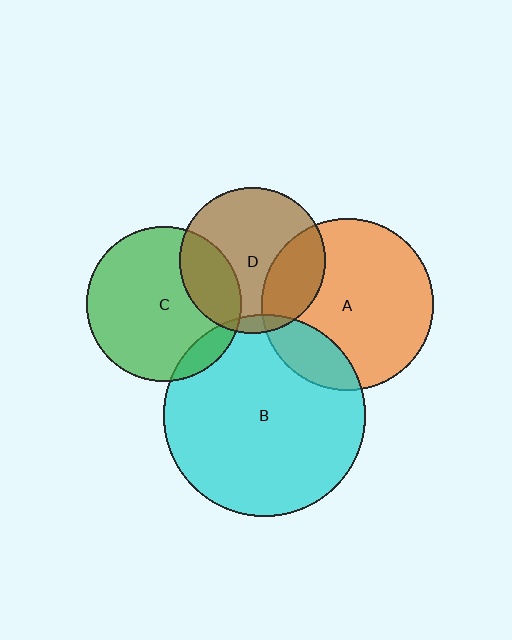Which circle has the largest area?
Circle B (cyan).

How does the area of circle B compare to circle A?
Approximately 1.4 times.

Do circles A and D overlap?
Yes.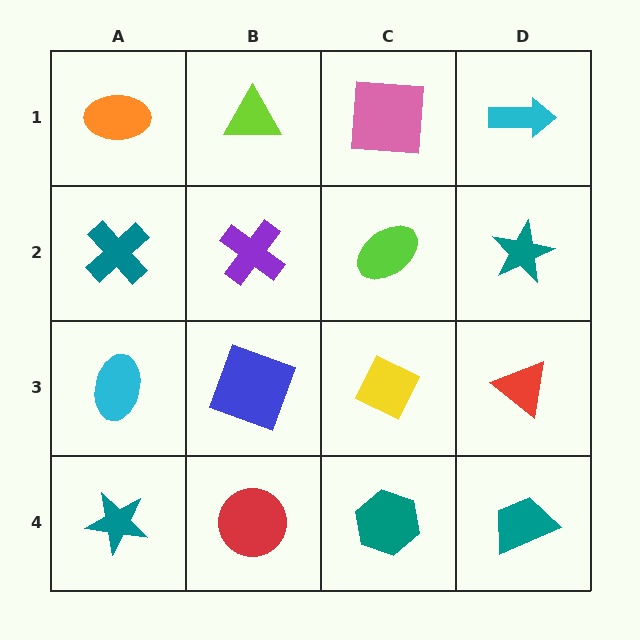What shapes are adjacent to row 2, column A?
An orange ellipse (row 1, column A), a cyan ellipse (row 3, column A), a purple cross (row 2, column B).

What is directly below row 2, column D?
A red triangle.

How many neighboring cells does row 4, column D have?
2.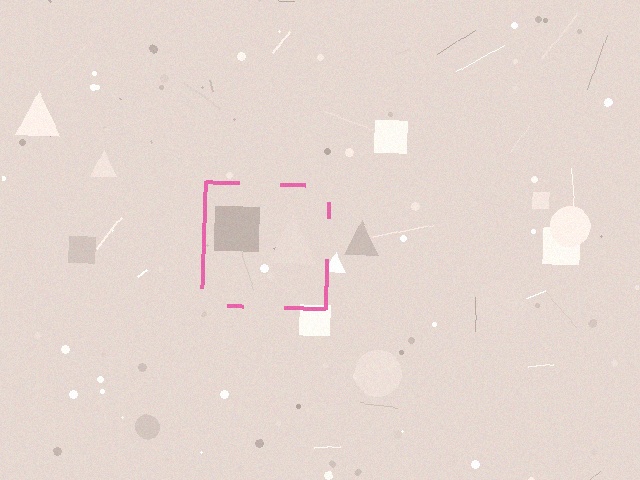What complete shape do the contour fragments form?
The contour fragments form a square.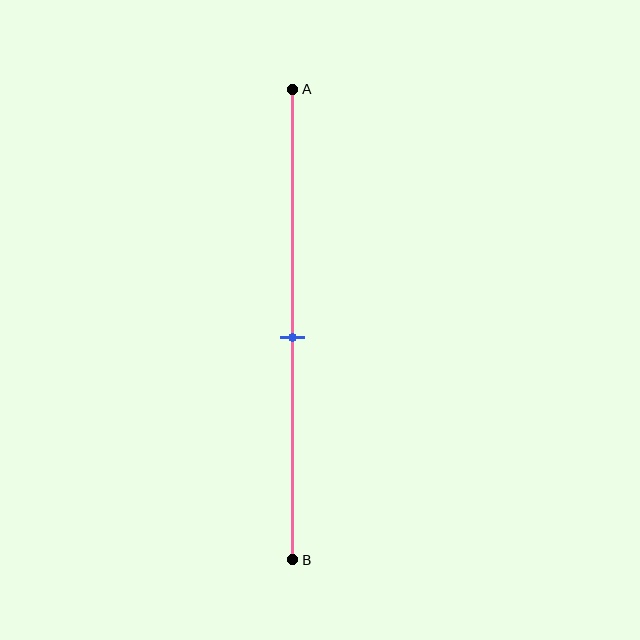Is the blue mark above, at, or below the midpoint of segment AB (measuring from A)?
The blue mark is approximately at the midpoint of segment AB.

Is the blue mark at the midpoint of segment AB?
Yes, the mark is approximately at the midpoint.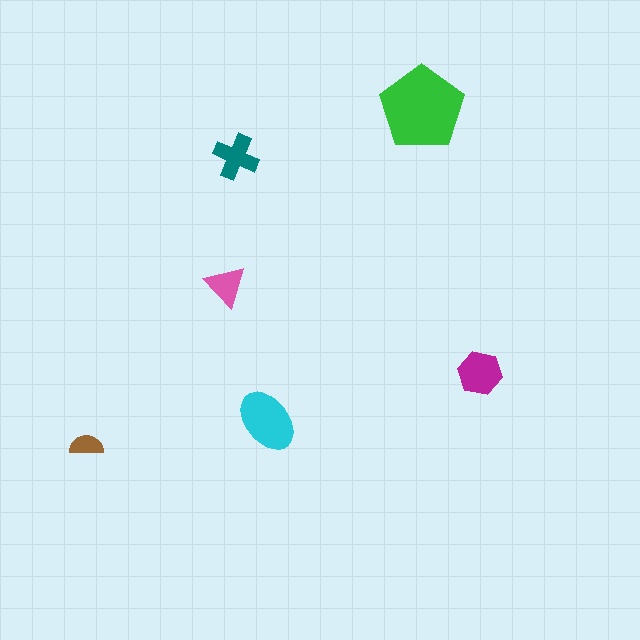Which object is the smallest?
The brown semicircle.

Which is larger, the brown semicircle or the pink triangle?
The pink triangle.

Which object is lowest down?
The brown semicircle is bottommost.